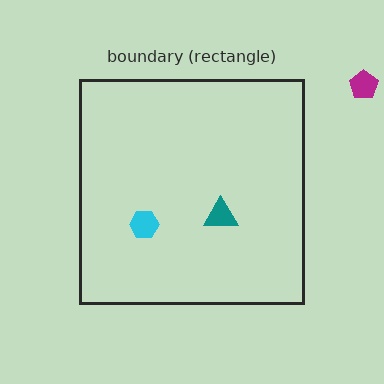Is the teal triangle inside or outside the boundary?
Inside.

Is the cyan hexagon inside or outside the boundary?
Inside.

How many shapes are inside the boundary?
2 inside, 1 outside.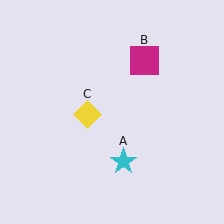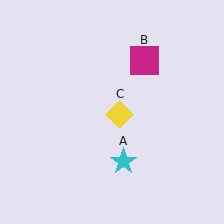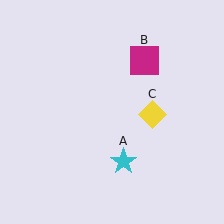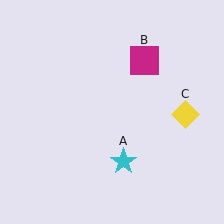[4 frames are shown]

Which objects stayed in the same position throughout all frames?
Cyan star (object A) and magenta square (object B) remained stationary.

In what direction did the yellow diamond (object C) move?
The yellow diamond (object C) moved right.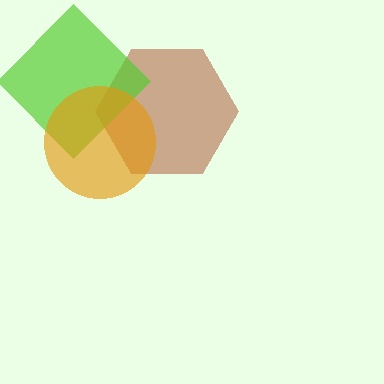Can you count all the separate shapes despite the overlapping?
Yes, there are 3 separate shapes.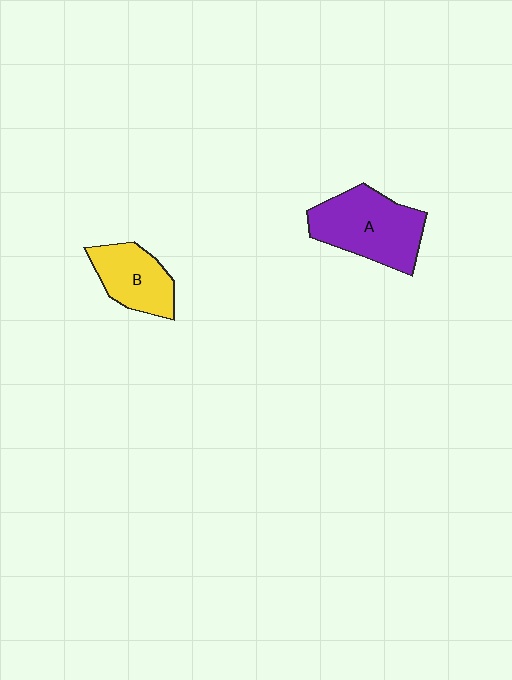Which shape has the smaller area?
Shape B (yellow).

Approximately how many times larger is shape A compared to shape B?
Approximately 1.5 times.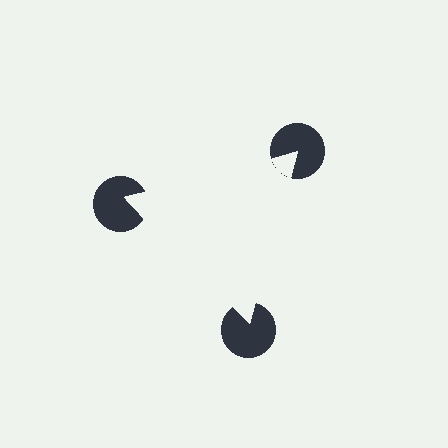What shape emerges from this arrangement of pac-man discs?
An illusory triangle — its edges are inferred from the aligned wedge cuts in the pac-man discs, not physically drawn.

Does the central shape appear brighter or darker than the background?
It typically appears slightly brighter than the background, even though no actual brightness change is drawn.